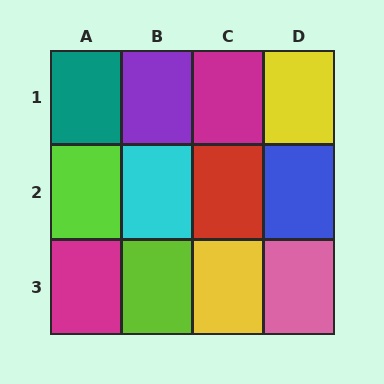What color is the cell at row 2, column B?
Cyan.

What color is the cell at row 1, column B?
Purple.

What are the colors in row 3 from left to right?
Magenta, lime, yellow, pink.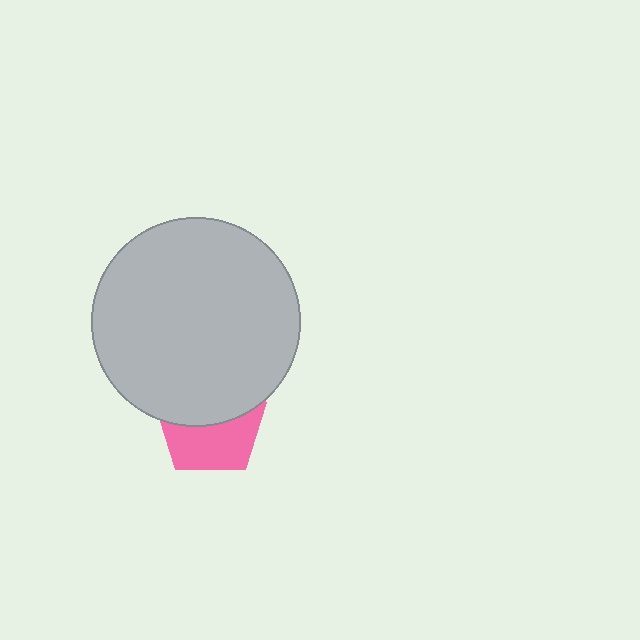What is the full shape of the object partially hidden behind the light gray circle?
The partially hidden object is a pink pentagon.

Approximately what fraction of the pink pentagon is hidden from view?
Roughly 51% of the pink pentagon is hidden behind the light gray circle.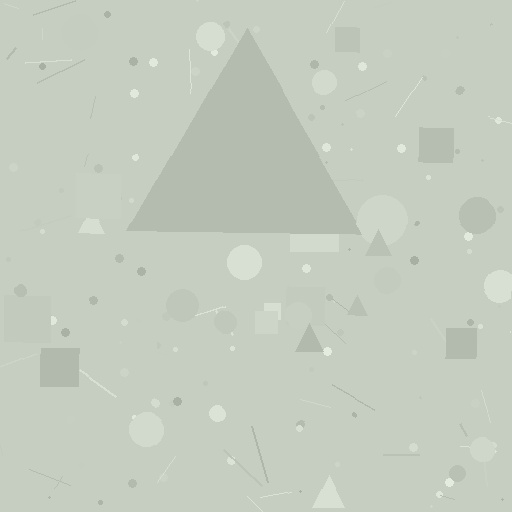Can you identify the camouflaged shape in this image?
The camouflaged shape is a triangle.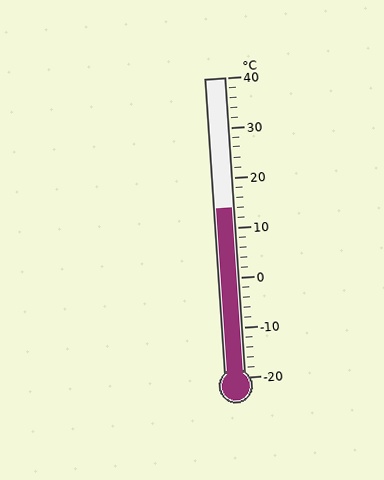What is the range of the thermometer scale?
The thermometer scale ranges from -20°C to 40°C.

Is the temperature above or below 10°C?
The temperature is above 10°C.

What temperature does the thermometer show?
The thermometer shows approximately 14°C.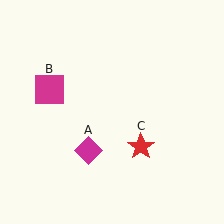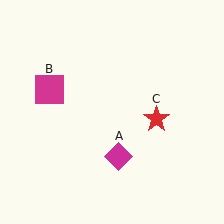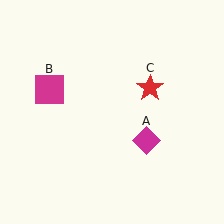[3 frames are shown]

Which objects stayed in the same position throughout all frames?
Magenta square (object B) remained stationary.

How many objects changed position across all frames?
2 objects changed position: magenta diamond (object A), red star (object C).